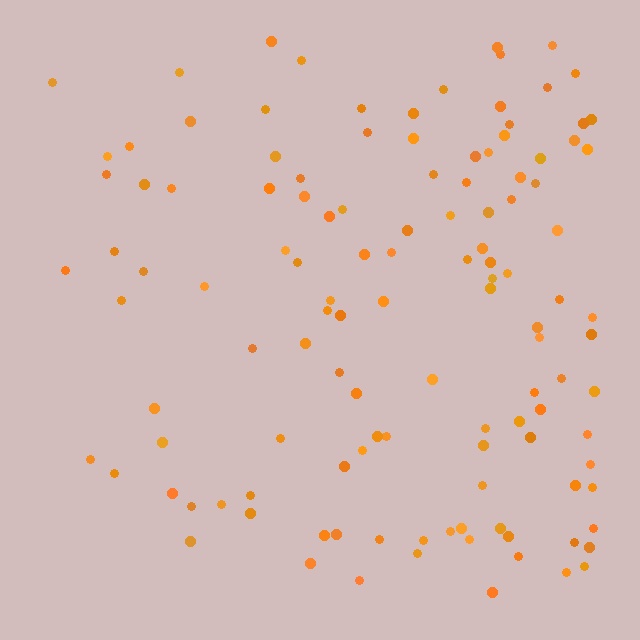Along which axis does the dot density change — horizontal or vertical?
Horizontal.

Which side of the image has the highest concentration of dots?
The right.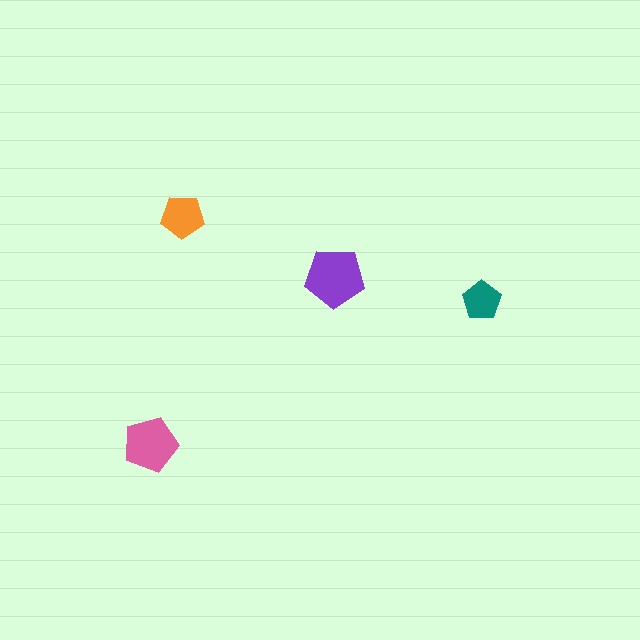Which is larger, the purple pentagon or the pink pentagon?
The purple one.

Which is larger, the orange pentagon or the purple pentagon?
The purple one.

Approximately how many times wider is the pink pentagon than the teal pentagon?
About 1.5 times wider.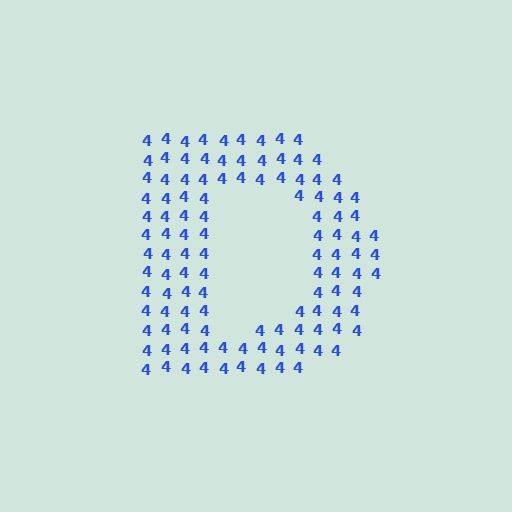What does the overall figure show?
The overall figure shows the letter D.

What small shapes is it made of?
It is made of small digit 4's.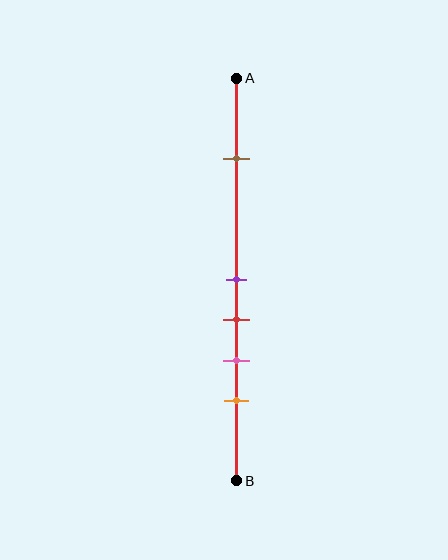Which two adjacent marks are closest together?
The purple and red marks are the closest adjacent pair.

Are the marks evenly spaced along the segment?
No, the marks are not evenly spaced.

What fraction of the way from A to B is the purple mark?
The purple mark is approximately 50% (0.5) of the way from A to B.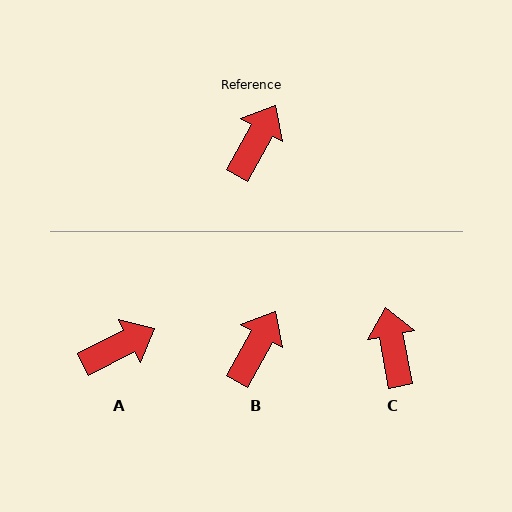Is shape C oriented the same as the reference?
No, it is off by about 40 degrees.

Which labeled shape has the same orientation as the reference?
B.